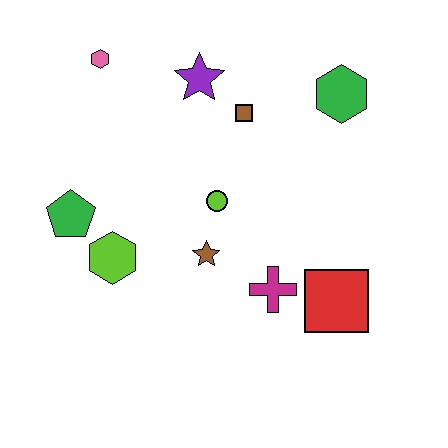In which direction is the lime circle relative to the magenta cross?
The lime circle is above the magenta cross.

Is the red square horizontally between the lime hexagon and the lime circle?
No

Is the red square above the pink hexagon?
No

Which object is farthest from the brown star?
The pink hexagon is farthest from the brown star.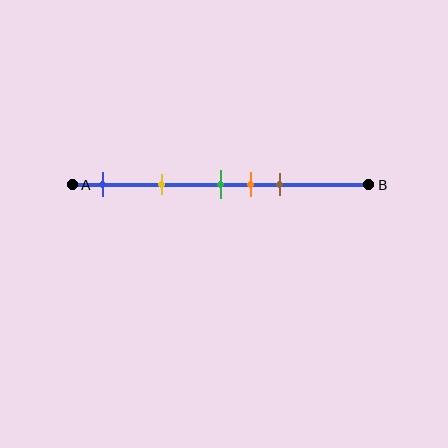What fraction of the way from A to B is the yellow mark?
The yellow mark is approximately 30% (0.3) of the way from A to B.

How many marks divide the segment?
There are 5 marks dividing the segment.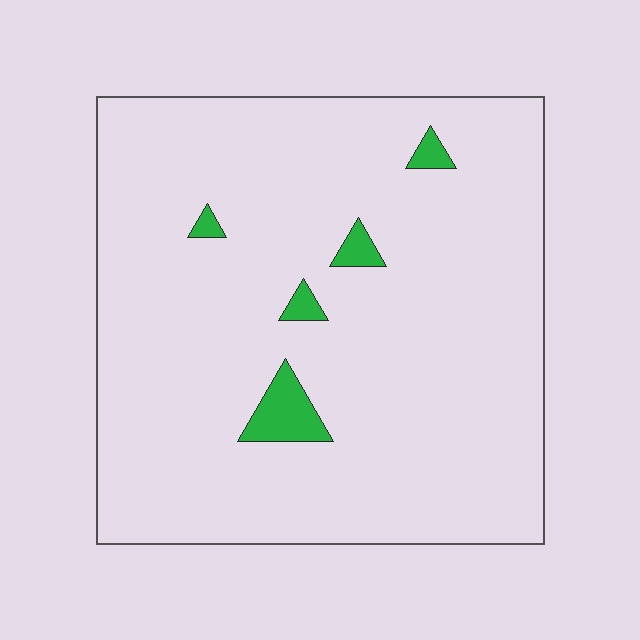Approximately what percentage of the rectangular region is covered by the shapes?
Approximately 5%.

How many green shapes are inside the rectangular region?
5.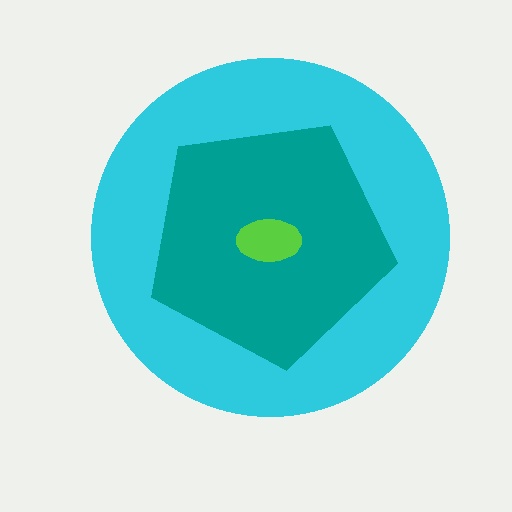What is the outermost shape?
The cyan circle.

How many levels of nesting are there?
3.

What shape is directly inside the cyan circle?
The teal pentagon.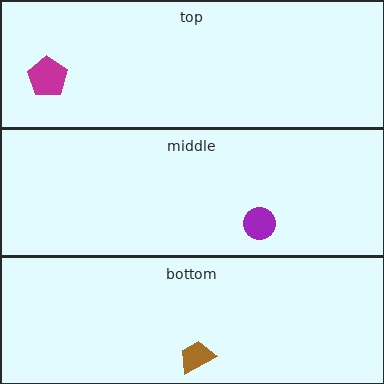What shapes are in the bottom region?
The brown trapezoid.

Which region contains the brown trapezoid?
The bottom region.